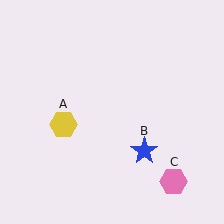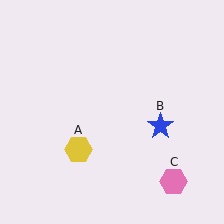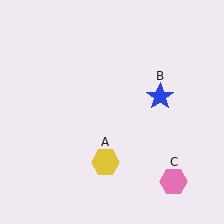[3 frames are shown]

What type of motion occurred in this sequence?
The yellow hexagon (object A), blue star (object B) rotated counterclockwise around the center of the scene.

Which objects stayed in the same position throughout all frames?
Pink hexagon (object C) remained stationary.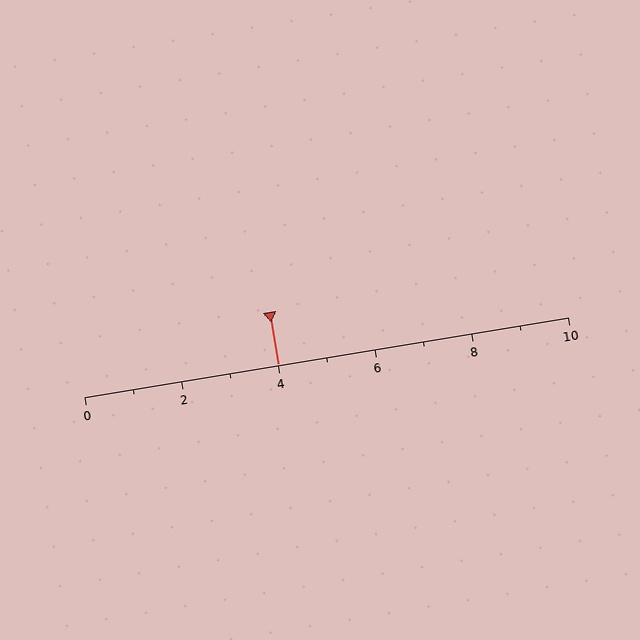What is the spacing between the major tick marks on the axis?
The major ticks are spaced 2 apart.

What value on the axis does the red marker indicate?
The marker indicates approximately 4.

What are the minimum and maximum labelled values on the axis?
The axis runs from 0 to 10.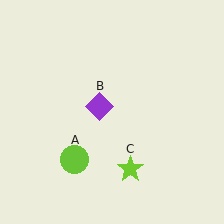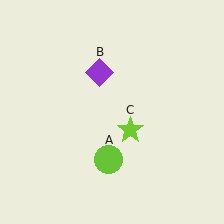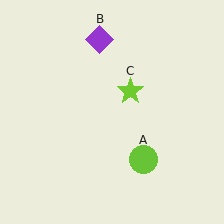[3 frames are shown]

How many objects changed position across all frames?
3 objects changed position: lime circle (object A), purple diamond (object B), lime star (object C).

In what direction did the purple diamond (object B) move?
The purple diamond (object B) moved up.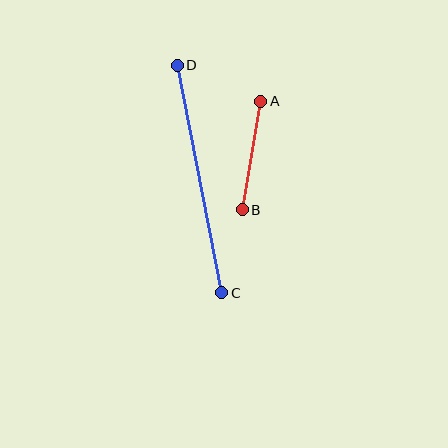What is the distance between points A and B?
The distance is approximately 110 pixels.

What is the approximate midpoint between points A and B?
The midpoint is at approximately (252, 156) pixels.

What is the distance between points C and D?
The distance is approximately 232 pixels.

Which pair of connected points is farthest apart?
Points C and D are farthest apart.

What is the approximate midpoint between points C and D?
The midpoint is at approximately (200, 179) pixels.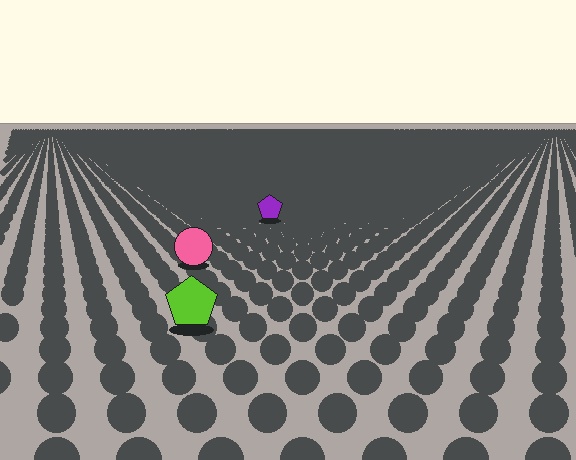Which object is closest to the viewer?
The lime pentagon is closest. The texture marks near it are larger and more spread out.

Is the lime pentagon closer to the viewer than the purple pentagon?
Yes. The lime pentagon is closer — you can tell from the texture gradient: the ground texture is coarser near it.